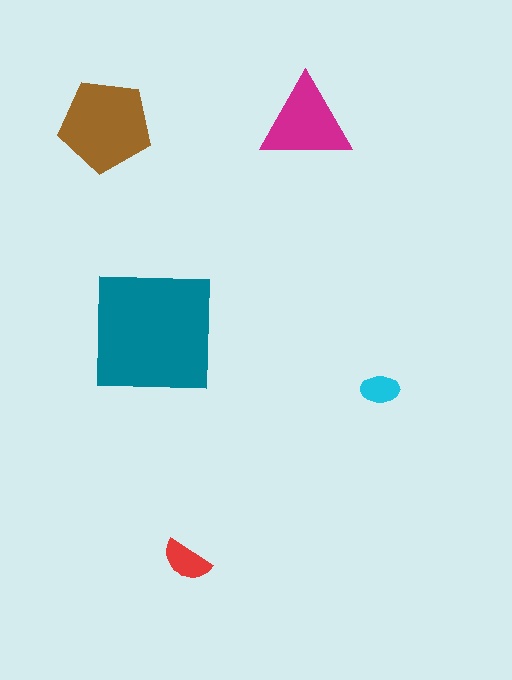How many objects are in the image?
There are 5 objects in the image.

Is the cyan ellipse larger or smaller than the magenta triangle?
Smaller.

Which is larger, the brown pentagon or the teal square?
The teal square.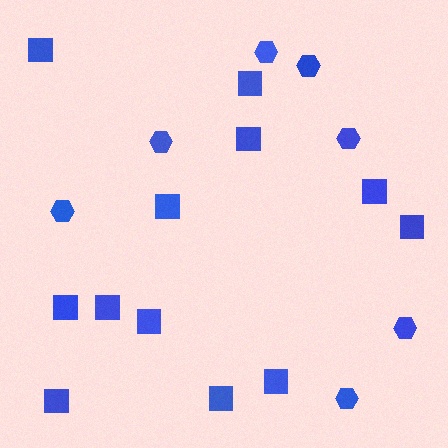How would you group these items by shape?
There are 2 groups: one group of hexagons (7) and one group of squares (12).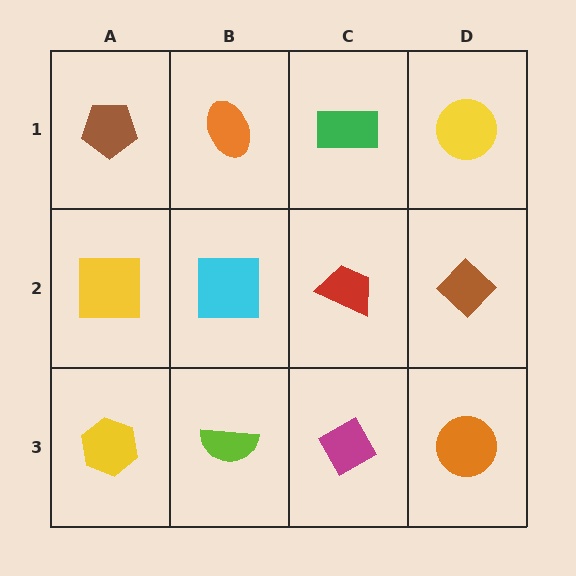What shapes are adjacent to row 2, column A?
A brown pentagon (row 1, column A), a yellow hexagon (row 3, column A), a cyan square (row 2, column B).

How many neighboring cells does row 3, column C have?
3.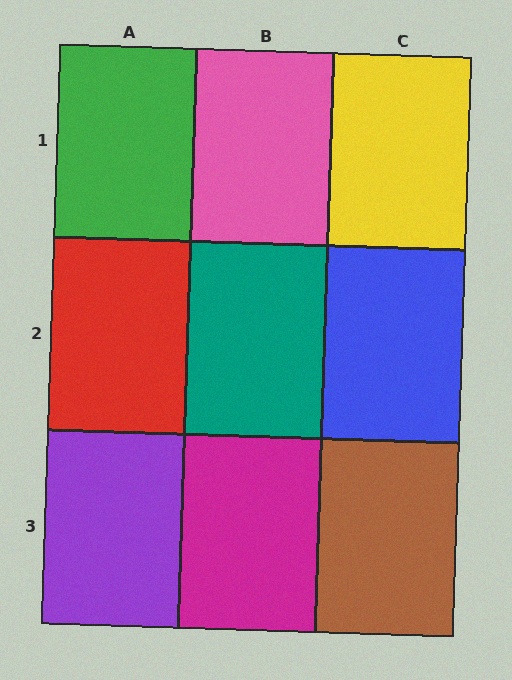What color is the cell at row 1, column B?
Pink.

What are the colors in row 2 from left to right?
Red, teal, blue.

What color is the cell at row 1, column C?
Yellow.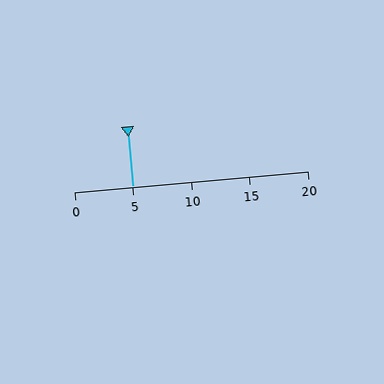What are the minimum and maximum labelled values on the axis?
The axis runs from 0 to 20.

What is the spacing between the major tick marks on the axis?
The major ticks are spaced 5 apart.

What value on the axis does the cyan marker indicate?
The marker indicates approximately 5.